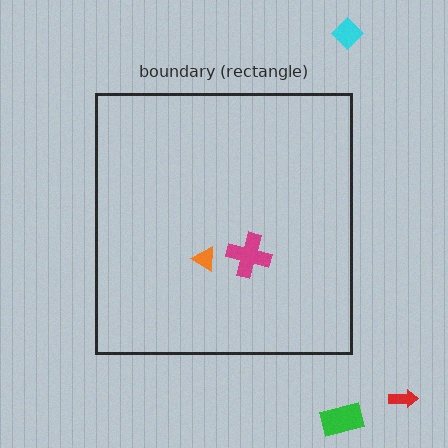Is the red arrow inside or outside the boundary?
Outside.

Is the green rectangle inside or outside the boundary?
Outside.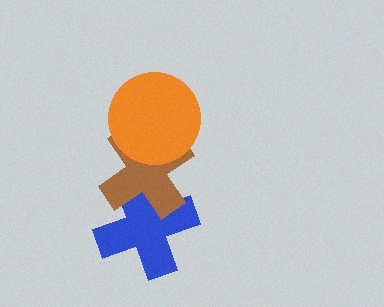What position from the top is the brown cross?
The brown cross is 2nd from the top.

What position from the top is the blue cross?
The blue cross is 3rd from the top.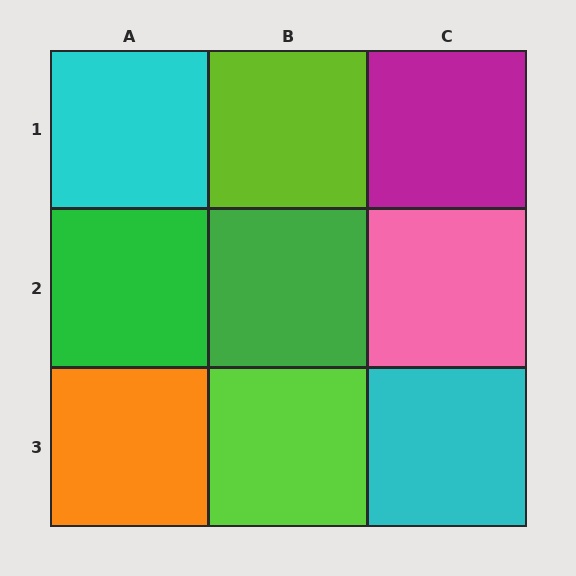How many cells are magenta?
1 cell is magenta.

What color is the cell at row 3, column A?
Orange.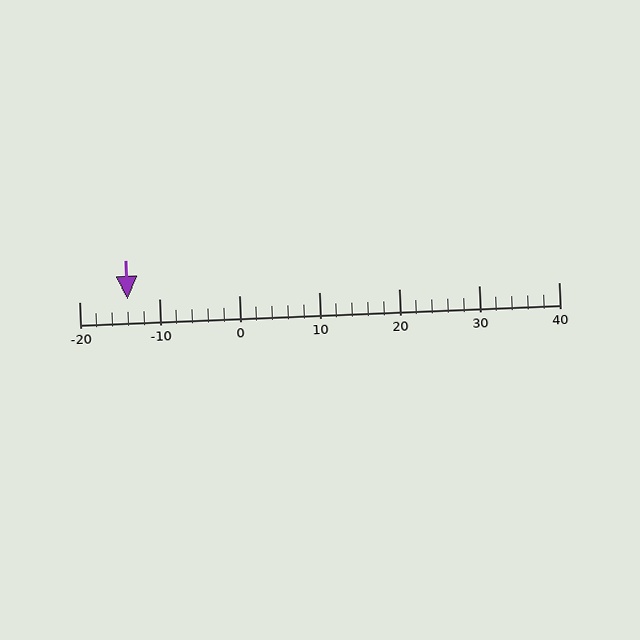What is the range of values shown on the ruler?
The ruler shows values from -20 to 40.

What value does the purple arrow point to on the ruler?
The purple arrow points to approximately -14.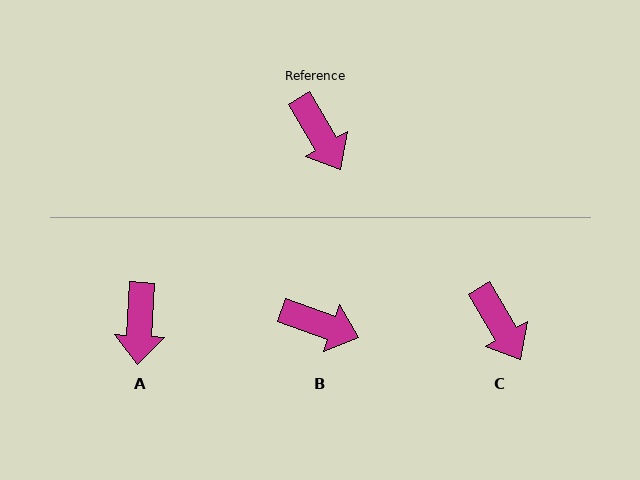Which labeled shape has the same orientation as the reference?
C.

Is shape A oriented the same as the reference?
No, it is off by about 34 degrees.